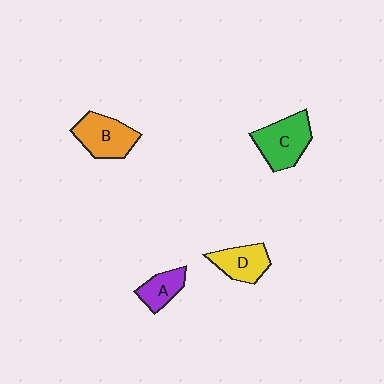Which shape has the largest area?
Shape C (green).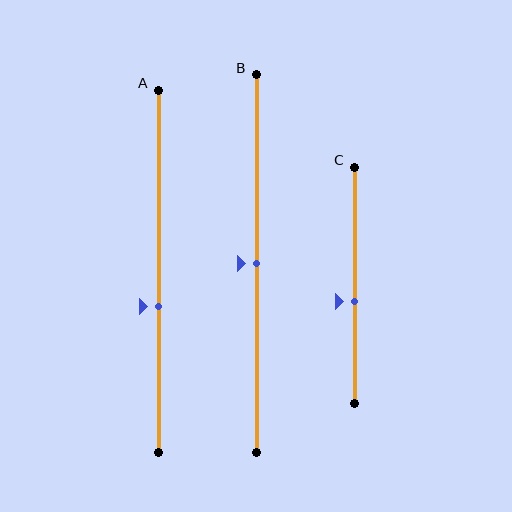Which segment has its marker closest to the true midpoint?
Segment B has its marker closest to the true midpoint.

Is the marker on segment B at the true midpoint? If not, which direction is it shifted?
Yes, the marker on segment B is at the true midpoint.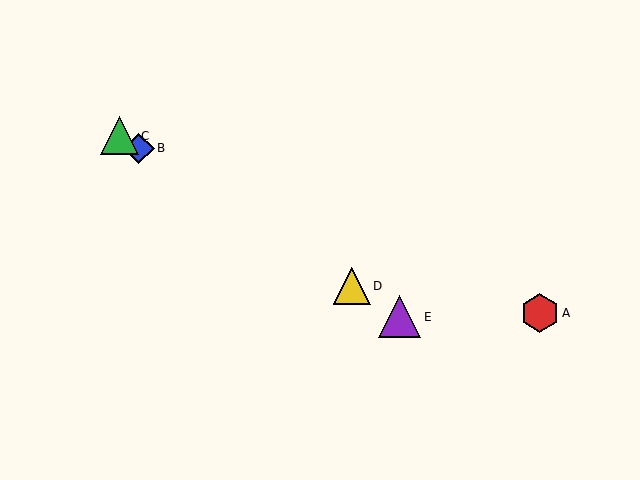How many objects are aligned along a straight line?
4 objects (B, C, D, E) are aligned along a straight line.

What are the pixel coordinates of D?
Object D is at (352, 286).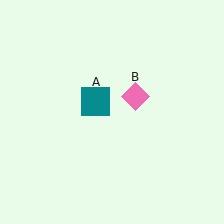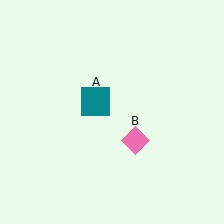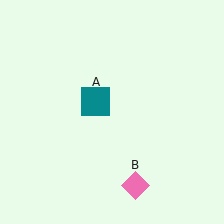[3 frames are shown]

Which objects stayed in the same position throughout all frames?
Teal square (object A) remained stationary.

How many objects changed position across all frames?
1 object changed position: pink diamond (object B).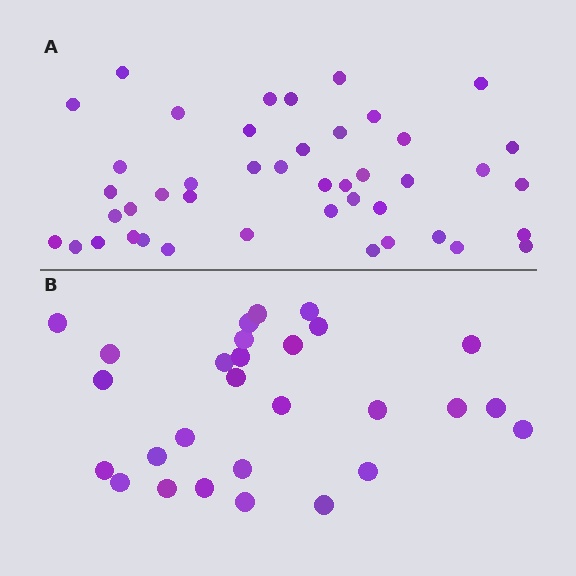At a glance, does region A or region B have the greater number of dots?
Region A (the top region) has more dots.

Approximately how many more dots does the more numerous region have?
Region A has approximately 15 more dots than region B.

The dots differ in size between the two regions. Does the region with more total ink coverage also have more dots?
No. Region B has more total ink coverage because its dots are larger, but region A actually contains more individual dots. Total area can be misleading — the number of items is what matters here.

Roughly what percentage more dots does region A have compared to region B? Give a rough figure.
About 55% more.